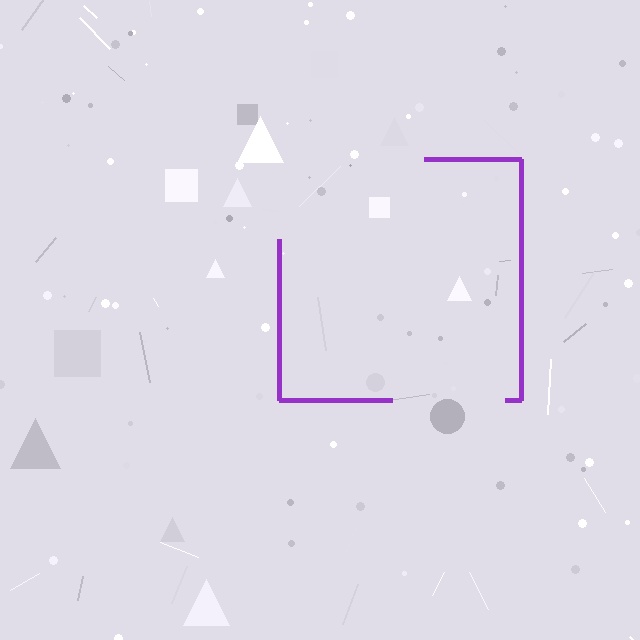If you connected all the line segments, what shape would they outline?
They would outline a square.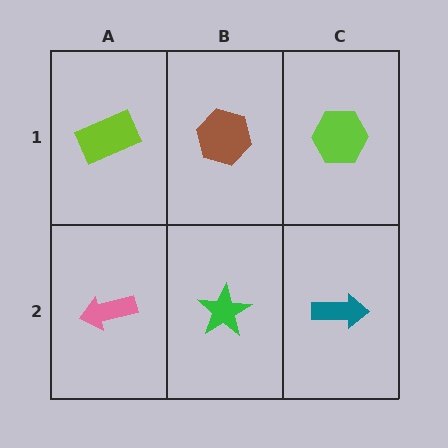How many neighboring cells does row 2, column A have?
2.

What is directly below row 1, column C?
A teal arrow.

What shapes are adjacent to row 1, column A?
A pink arrow (row 2, column A), a brown hexagon (row 1, column B).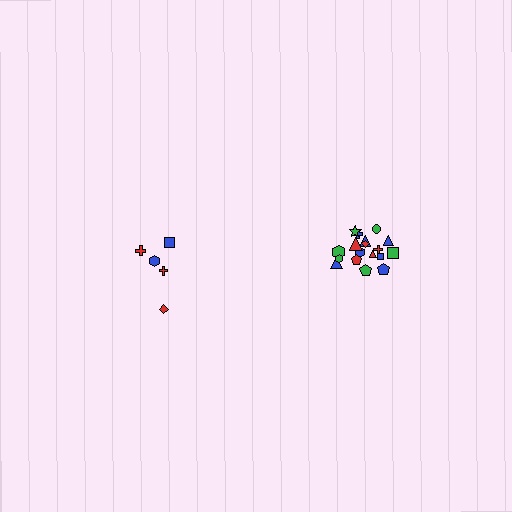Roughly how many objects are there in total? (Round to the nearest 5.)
Roughly 25 objects in total.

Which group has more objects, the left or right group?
The right group.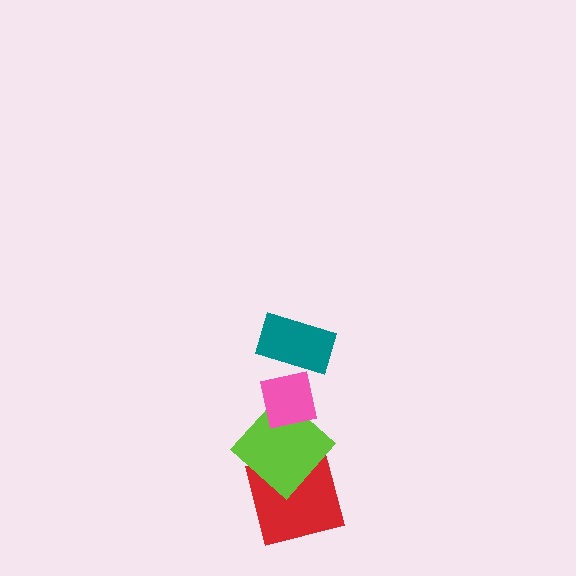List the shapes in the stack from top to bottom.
From top to bottom: the teal rectangle, the pink square, the lime diamond, the red square.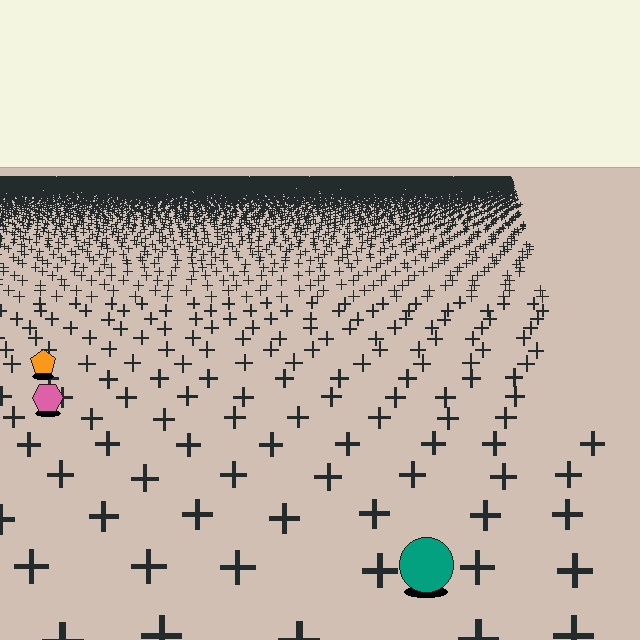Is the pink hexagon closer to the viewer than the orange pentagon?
Yes. The pink hexagon is closer — you can tell from the texture gradient: the ground texture is coarser near it.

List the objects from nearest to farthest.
From nearest to farthest: the teal circle, the pink hexagon, the orange pentagon.